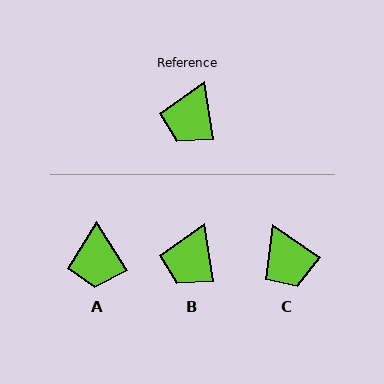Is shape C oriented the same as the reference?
No, it is off by about 47 degrees.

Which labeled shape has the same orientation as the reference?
B.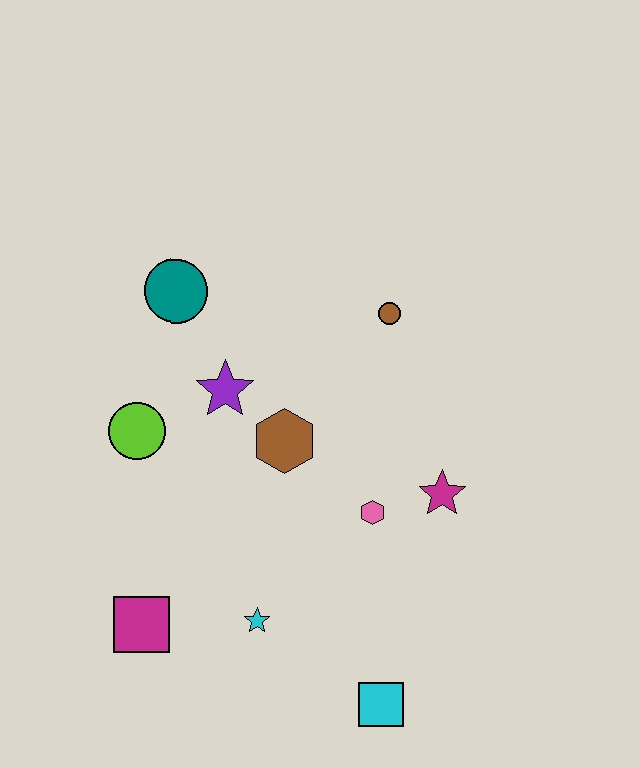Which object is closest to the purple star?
The brown hexagon is closest to the purple star.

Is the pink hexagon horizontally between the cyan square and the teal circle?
Yes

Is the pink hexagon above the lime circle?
No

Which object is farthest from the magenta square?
The brown circle is farthest from the magenta square.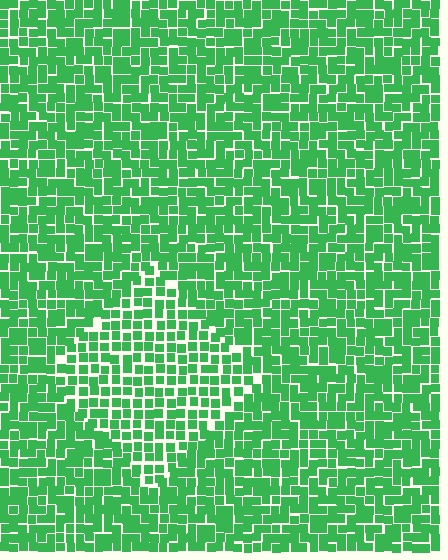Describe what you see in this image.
The image contains small green elements arranged at two different densities. A diamond-shaped region is visible where the elements are less densely packed than the surrounding area.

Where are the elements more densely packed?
The elements are more densely packed outside the diamond boundary.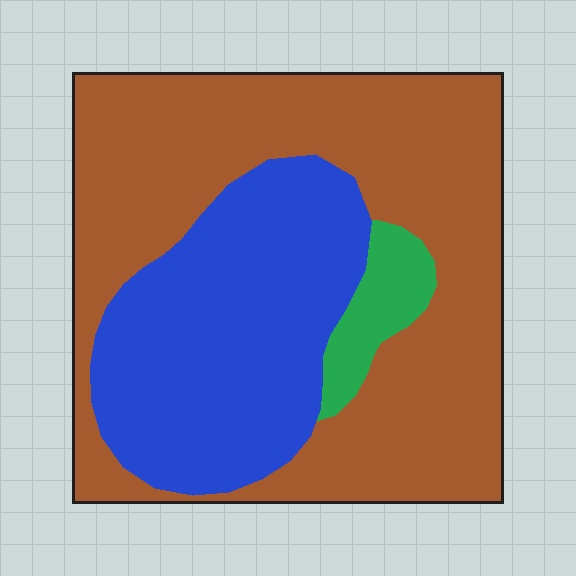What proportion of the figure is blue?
Blue covers around 35% of the figure.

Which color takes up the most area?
Brown, at roughly 60%.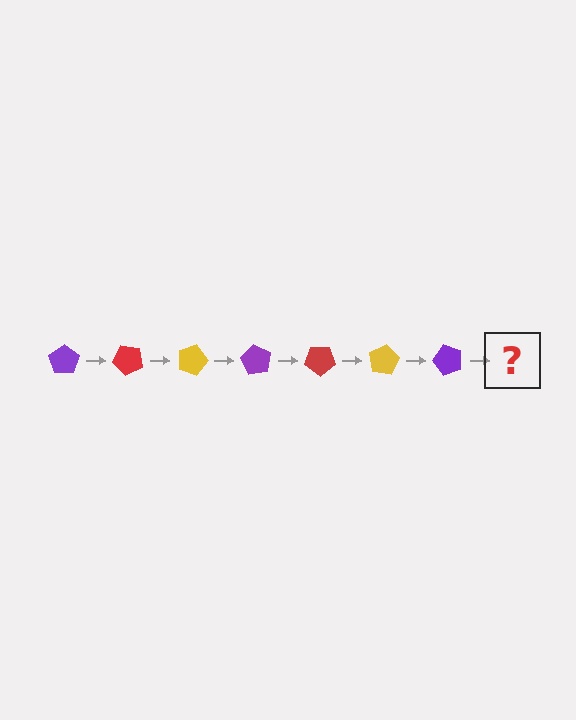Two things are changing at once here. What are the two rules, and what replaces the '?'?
The two rules are that it rotates 45 degrees each step and the color cycles through purple, red, and yellow. The '?' should be a red pentagon, rotated 315 degrees from the start.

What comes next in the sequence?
The next element should be a red pentagon, rotated 315 degrees from the start.